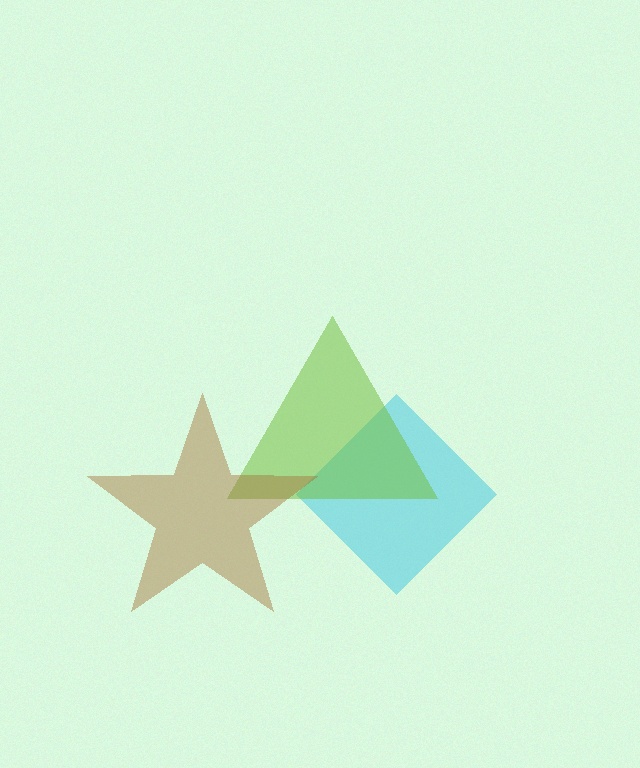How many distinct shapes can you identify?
There are 3 distinct shapes: a cyan diamond, a lime triangle, a brown star.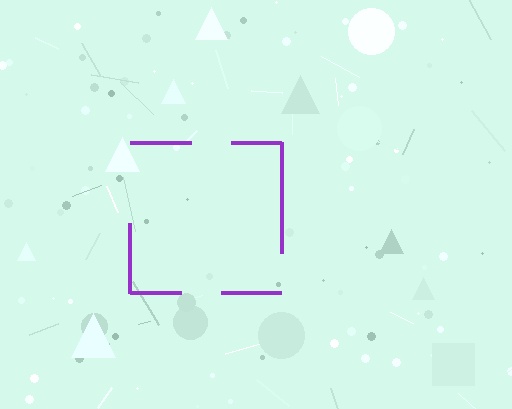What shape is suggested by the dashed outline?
The dashed outline suggests a square.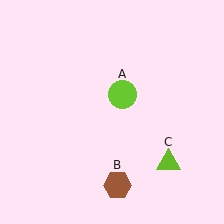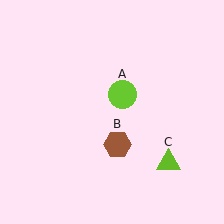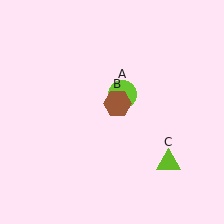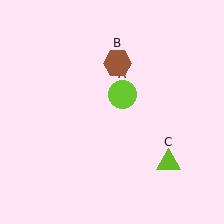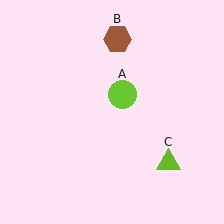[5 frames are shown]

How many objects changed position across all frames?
1 object changed position: brown hexagon (object B).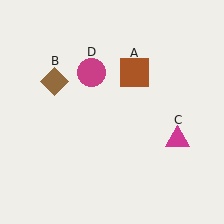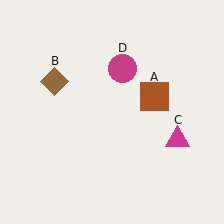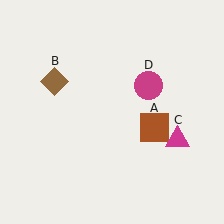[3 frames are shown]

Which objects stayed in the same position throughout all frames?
Brown diamond (object B) and magenta triangle (object C) remained stationary.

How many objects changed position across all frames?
2 objects changed position: brown square (object A), magenta circle (object D).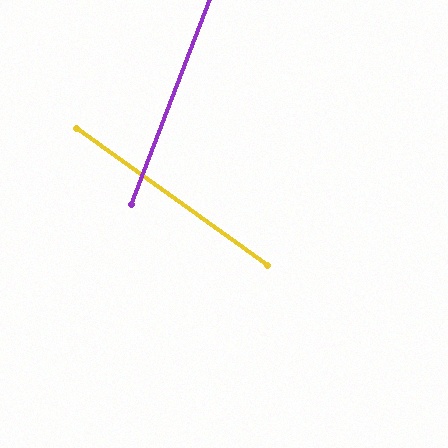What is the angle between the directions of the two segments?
Approximately 75 degrees.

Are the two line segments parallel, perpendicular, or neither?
Neither parallel nor perpendicular — they differ by about 75°.